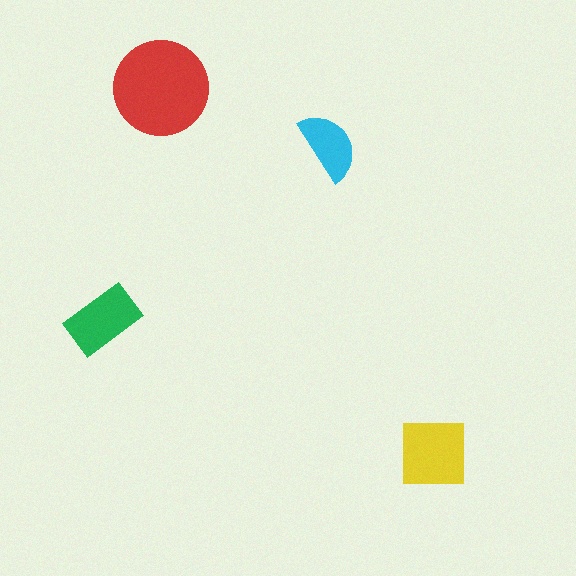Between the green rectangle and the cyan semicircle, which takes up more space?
The green rectangle.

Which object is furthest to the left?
The green rectangle is leftmost.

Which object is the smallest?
The cyan semicircle.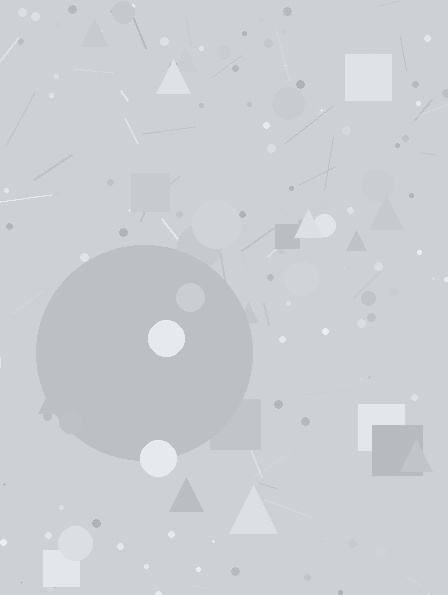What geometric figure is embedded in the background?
A circle is embedded in the background.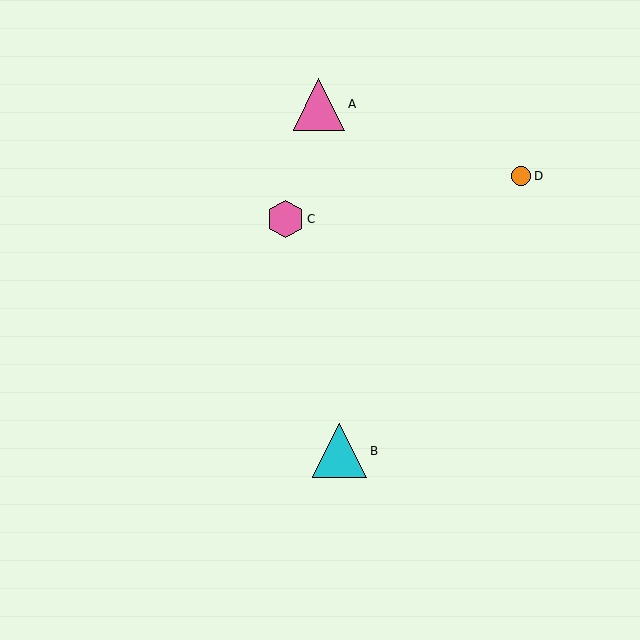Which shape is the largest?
The cyan triangle (labeled B) is the largest.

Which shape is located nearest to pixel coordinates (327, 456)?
The cyan triangle (labeled B) at (340, 451) is nearest to that location.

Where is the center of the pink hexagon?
The center of the pink hexagon is at (286, 219).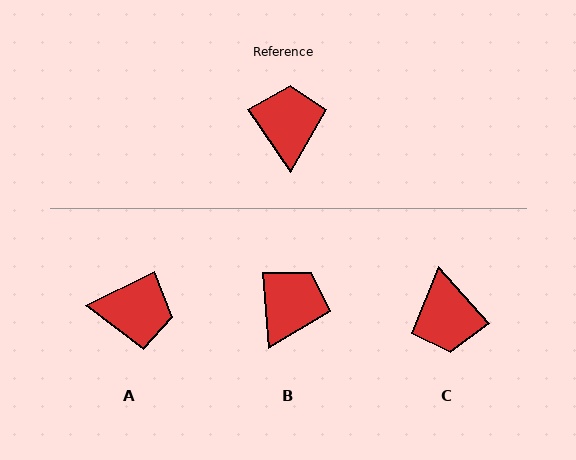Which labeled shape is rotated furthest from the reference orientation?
C, about 172 degrees away.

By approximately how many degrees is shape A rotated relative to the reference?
Approximately 98 degrees clockwise.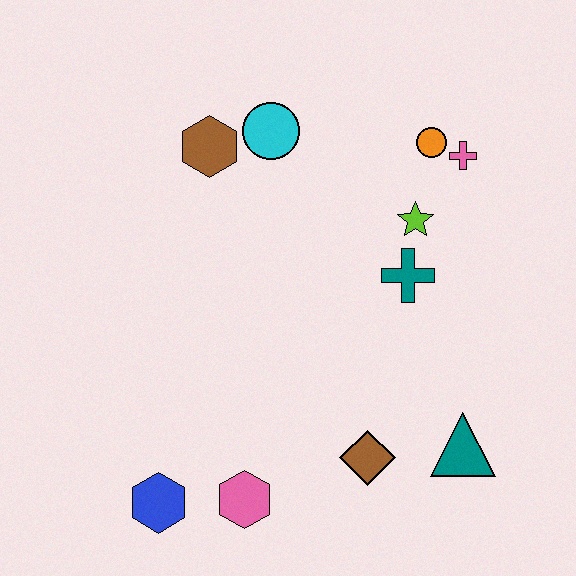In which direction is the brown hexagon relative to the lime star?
The brown hexagon is to the left of the lime star.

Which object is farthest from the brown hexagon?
The teal triangle is farthest from the brown hexagon.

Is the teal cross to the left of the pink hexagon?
No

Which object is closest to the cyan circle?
The brown hexagon is closest to the cyan circle.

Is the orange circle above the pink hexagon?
Yes